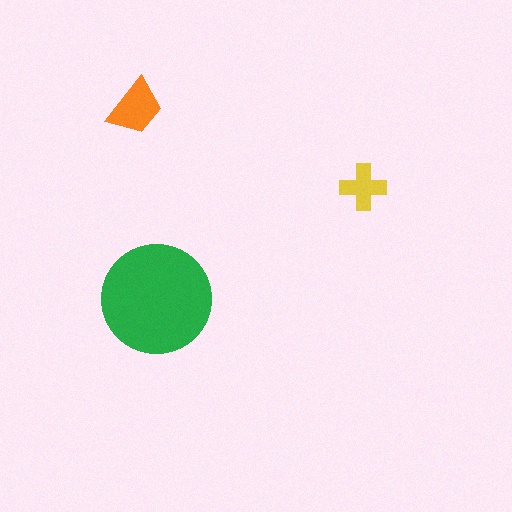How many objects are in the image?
There are 3 objects in the image.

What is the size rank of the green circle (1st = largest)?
1st.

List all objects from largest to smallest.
The green circle, the orange trapezoid, the yellow cross.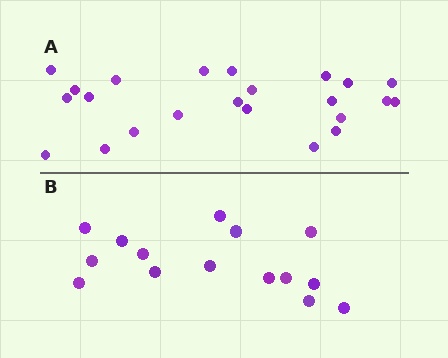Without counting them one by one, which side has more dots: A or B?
Region A (the top region) has more dots.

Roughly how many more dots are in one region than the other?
Region A has roughly 8 or so more dots than region B.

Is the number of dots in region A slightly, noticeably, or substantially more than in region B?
Region A has substantially more. The ratio is roughly 1.5 to 1.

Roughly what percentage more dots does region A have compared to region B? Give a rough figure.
About 55% more.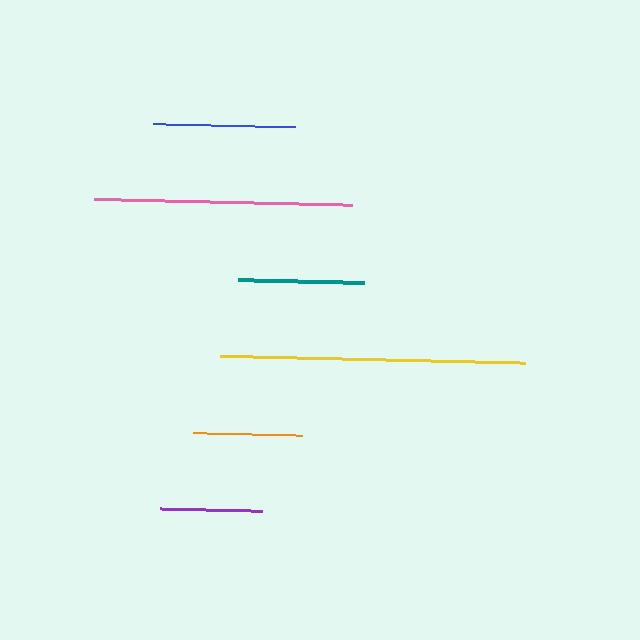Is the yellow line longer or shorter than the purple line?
The yellow line is longer than the purple line.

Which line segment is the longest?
The yellow line is the longest at approximately 304 pixels.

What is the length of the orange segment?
The orange segment is approximately 109 pixels long.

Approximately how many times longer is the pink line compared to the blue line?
The pink line is approximately 1.8 times the length of the blue line.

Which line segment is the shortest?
The purple line is the shortest at approximately 102 pixels.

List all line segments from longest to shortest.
From longest to shortest: yellow, pink, blue, teal, orange, purple.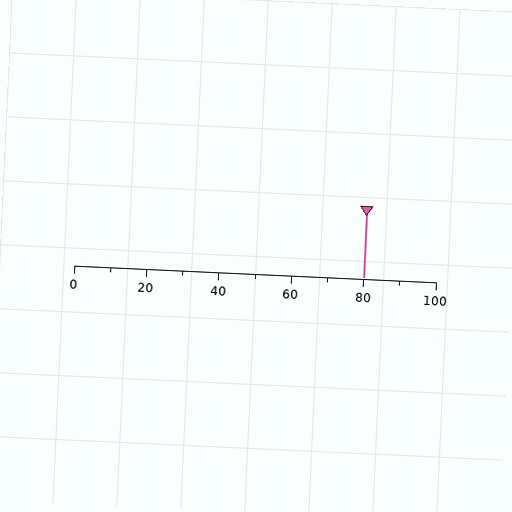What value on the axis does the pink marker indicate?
The marker indicates approximately 80.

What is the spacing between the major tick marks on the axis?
The major ticks are spaced 20 apart.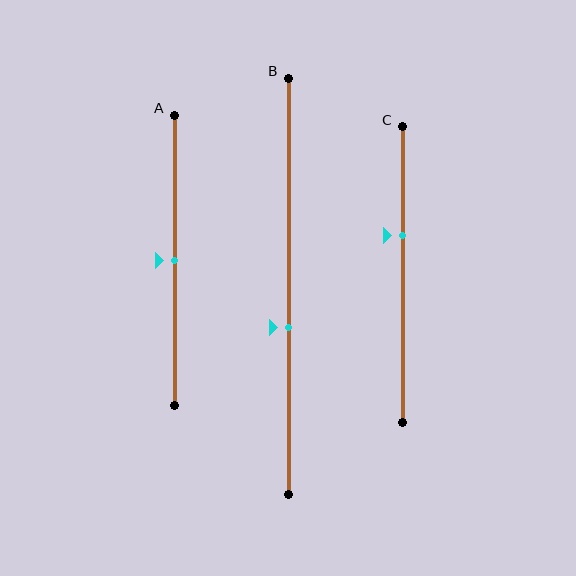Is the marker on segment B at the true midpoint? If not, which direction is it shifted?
No, the marker on segment B is shifted downward by about 10% of the segment length.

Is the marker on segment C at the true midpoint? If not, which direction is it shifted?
No, the marker on segment C is shifted upward by about 13% of the segment length.